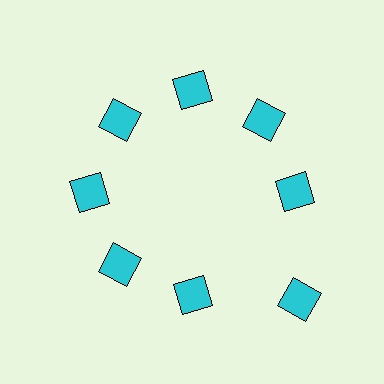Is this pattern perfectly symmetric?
No. The 8 cyan diamonds are arranged in a ring, but one element near the 4 o'clock position is pushed outward from the center, breaking the 8-fold rotational symmetry.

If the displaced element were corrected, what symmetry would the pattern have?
It would have 8-fold rotational symmetry — the pattern would map onto itself every 45 degrees.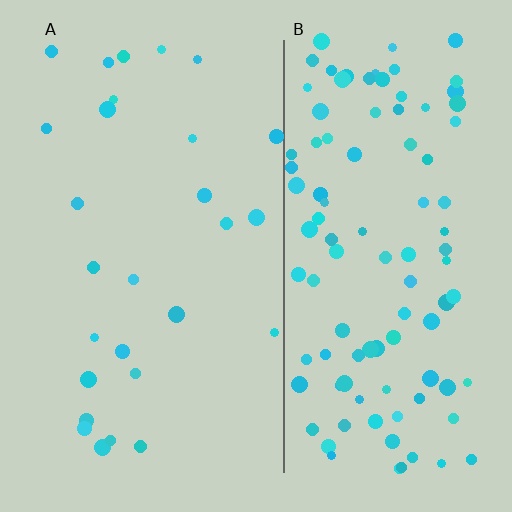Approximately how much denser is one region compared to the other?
Approximately 3.8× — region B over region A.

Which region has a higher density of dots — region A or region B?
B (the right).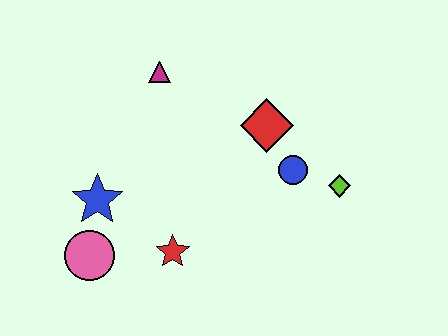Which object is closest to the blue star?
The pink circle is closest to the blue star.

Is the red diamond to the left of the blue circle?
Yes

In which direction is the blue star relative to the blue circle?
The blue star is to the left of the blue circle.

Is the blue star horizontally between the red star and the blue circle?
No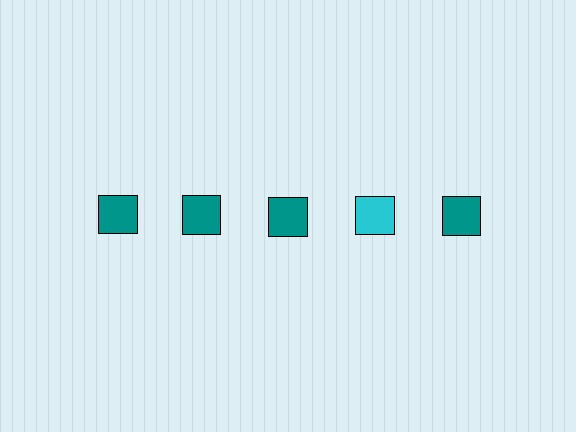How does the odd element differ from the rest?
It has a different color: cyan instead of teal.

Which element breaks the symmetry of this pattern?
The cyan square in the top row, second from right column breaks the symmetry. All other shapes are teal squares.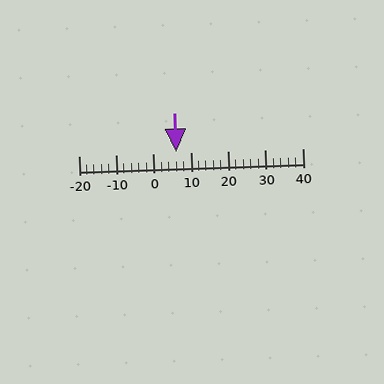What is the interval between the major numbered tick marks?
The major tick marks are spaced 10 units apart.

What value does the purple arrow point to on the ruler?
The purple arrow points to approximately 6.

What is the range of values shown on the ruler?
The ruler shows values from -20 to 40.